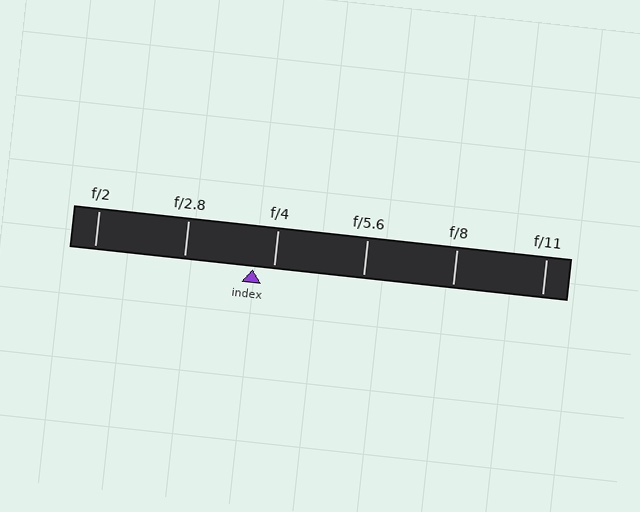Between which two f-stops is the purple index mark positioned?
The index mark is between f/2.8 and f/4.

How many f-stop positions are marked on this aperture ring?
There are 6 f-stop positions marked.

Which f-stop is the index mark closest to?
The index mark is closest to f/4.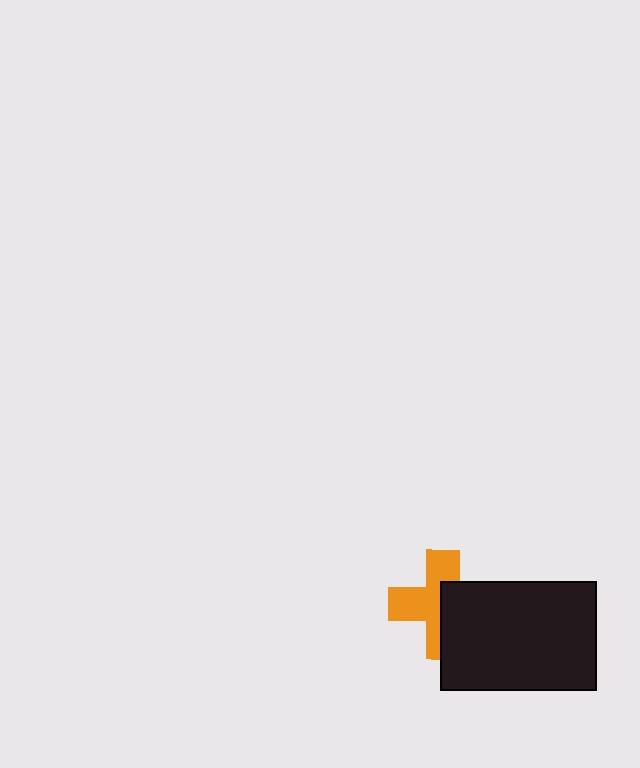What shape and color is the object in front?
The object in front is a black rectangle.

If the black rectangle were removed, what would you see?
You would see the complete orange cross.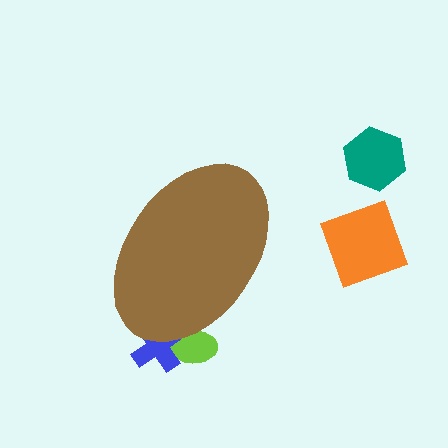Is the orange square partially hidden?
No, the orange square is fully visible.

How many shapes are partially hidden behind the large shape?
2 shapes are partially hidden.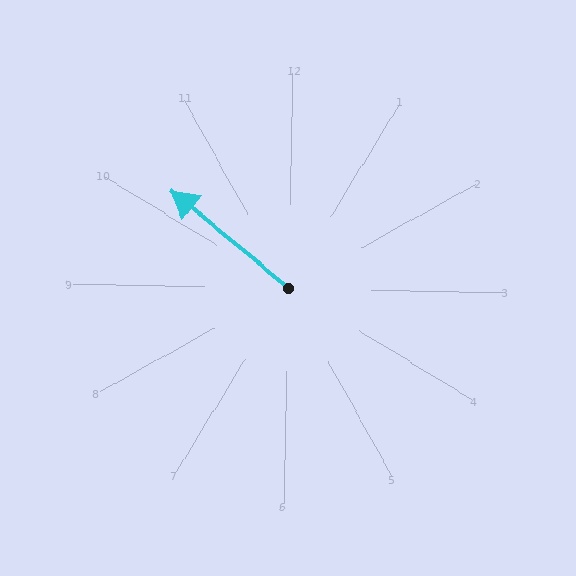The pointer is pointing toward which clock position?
Roughly 10 o'clock.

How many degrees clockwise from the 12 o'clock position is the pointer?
Approximately 309 degrees.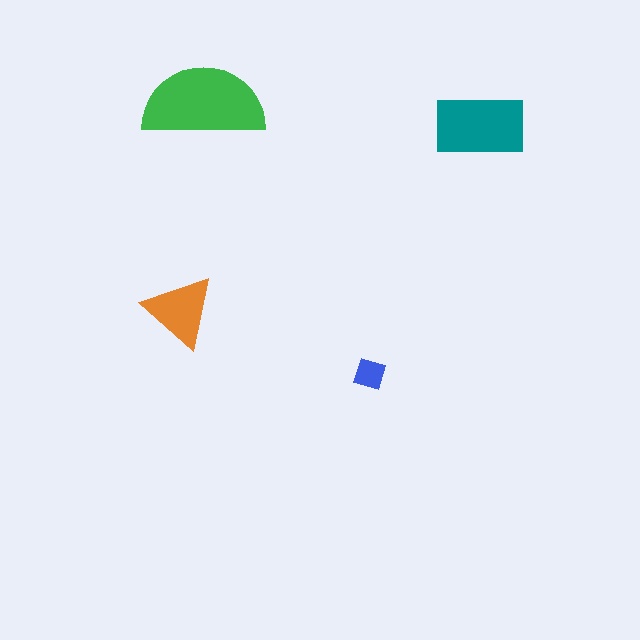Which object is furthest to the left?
The orange triangle is leftmost.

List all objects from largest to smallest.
The green semicircle, the teal rectangle, the orange triangle, the blue diamond.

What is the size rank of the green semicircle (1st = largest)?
1st.